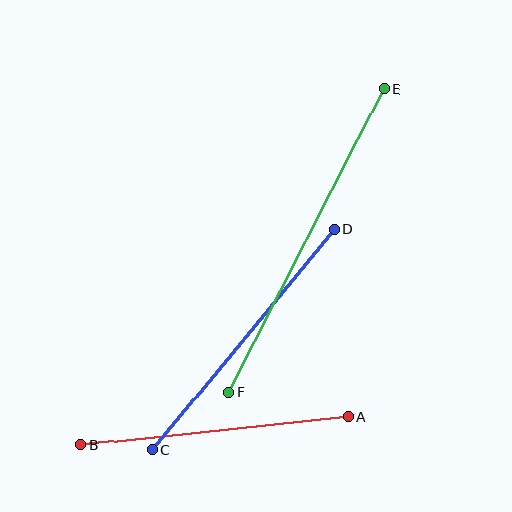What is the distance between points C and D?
The distance is approximately 285 pixels.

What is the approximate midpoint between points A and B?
The midpoint is at approximately (215, 431) pixels.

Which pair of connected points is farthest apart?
Points E and F are farthest apart.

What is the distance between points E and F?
The distance is approximately 341 pixels.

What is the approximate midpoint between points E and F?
The midpoint is at approximately (306, 241) pixels.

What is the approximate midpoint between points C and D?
The midpoint is at approximately (244, 339) pixels.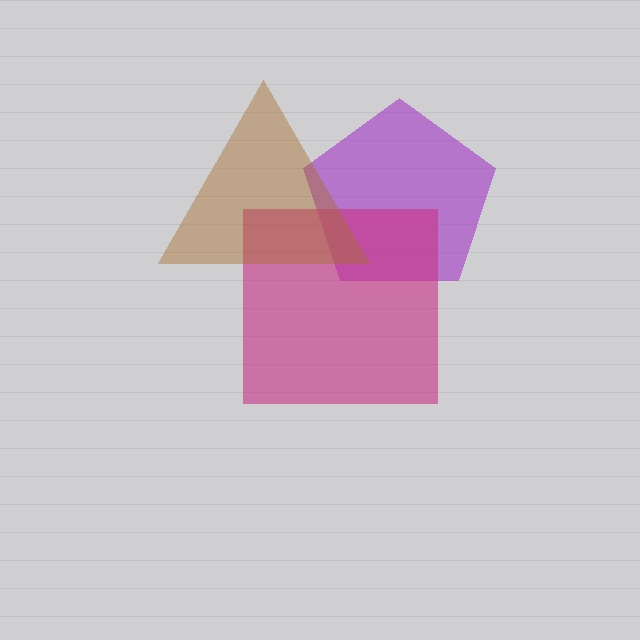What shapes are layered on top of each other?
The layered shapes are: a purple pentagon, a magenta square, a brown triangle.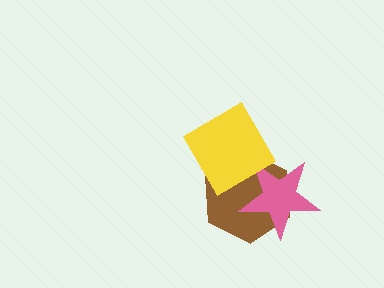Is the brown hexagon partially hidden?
Yes, it is partially covered by another shape.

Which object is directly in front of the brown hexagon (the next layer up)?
The pink star is directly in front of the brown hexagon.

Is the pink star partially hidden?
No, no other shape covers it.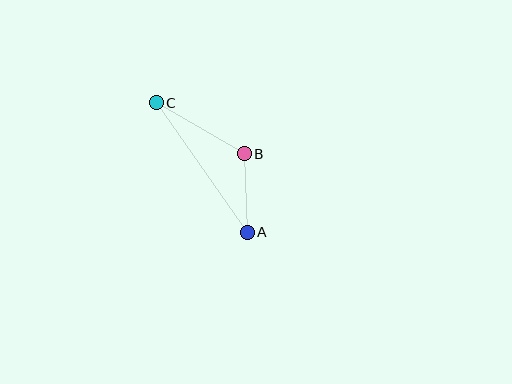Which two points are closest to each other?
Points A and B are closest to each other.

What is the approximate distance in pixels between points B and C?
The distance between B and C is approximately 101 pixels.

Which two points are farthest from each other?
Points A and C are farthest from each other.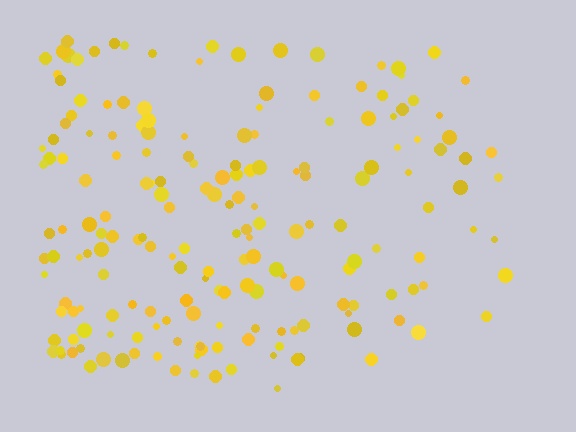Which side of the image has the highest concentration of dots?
The left.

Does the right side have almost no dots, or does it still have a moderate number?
Still a moderate number, just noticeably fewer than the left.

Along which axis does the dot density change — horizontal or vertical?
Horizontal.